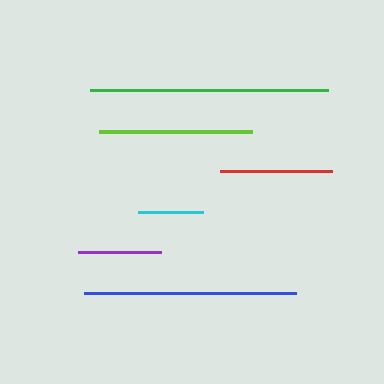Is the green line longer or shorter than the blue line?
The green line is longer than the blue line.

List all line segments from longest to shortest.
From longest to shortest: green, blue, lime, red, purple, cyan.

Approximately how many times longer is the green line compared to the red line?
The green line is approximately 2.1 times the length of the red line.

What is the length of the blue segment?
The blue segment is approximately 212 pixels long.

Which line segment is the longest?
The green line is the longest at approximately 238 pixels.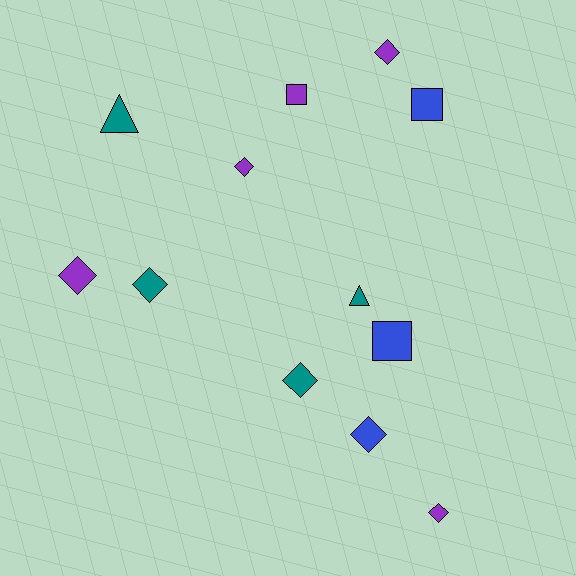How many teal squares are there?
There are no teal squares.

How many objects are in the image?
There are 12 objects.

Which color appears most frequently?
Purple, with 5 objects.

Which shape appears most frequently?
Diamond, with 7 objects.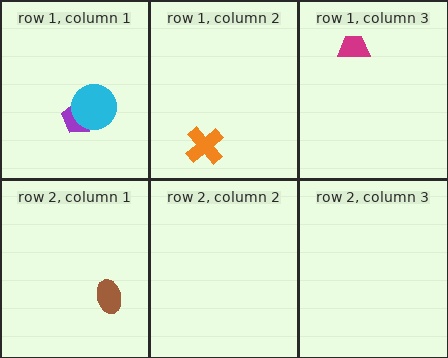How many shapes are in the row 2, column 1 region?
1.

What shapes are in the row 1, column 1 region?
The purple pentagon, the cyan circle.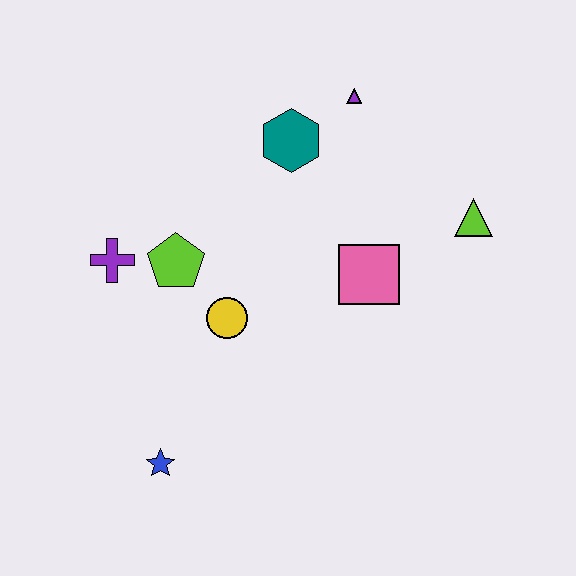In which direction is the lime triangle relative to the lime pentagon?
The lime triangle is to the right of the lime pentagon.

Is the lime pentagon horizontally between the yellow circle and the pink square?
No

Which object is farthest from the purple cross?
The lime triangle is farthest from the purple cross.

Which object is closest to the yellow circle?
The lime pentagon is closest to the yellow circle.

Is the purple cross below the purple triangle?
Yes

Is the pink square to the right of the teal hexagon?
Yes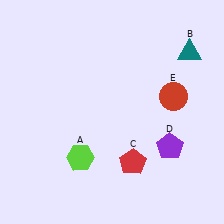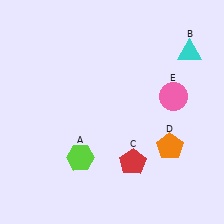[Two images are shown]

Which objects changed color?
B changed from teal to cyan. D changed from purple to orange. E changed from red to pink.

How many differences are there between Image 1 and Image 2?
There are 3 differences between the two images.